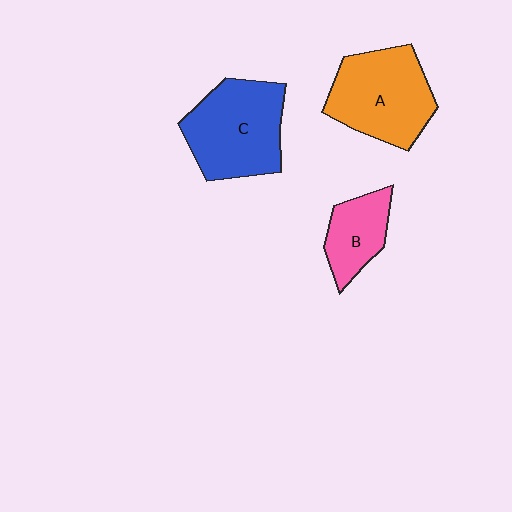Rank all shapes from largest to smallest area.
From largest to smallest: C (blue), A (orange), B (pink).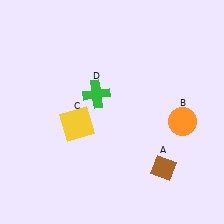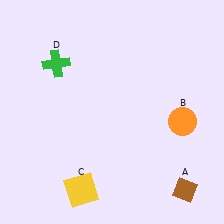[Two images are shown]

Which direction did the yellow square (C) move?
The yellow square (C) moved down.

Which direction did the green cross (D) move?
The green cross (D) moved left.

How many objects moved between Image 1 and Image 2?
3 objects moved between the two images.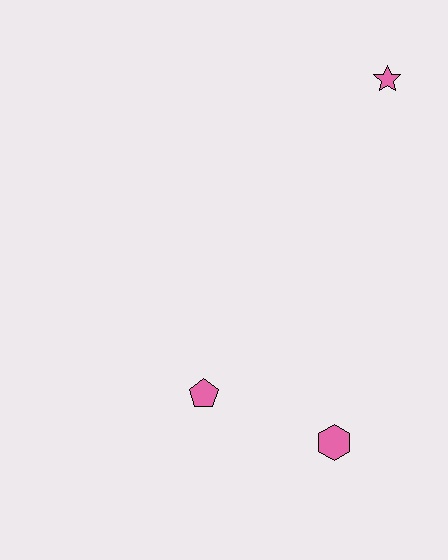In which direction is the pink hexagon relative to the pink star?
The pink hexagon is below the pink star.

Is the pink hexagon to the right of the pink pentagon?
Yes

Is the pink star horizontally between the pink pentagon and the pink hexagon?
No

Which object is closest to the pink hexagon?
The pink pentagon is closest to the pink hexagon.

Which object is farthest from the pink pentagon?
The pink star is farthest from the pink pentagon.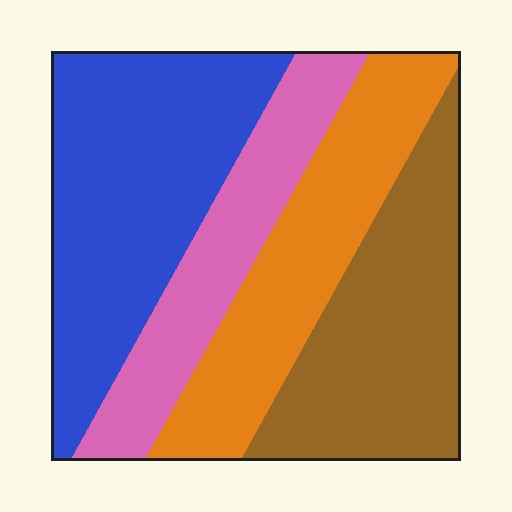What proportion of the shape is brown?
Brown covers 26% of the shape.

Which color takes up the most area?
Blue, at roughly 30%.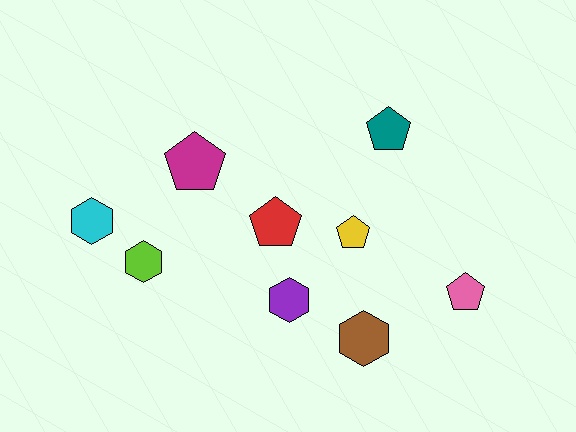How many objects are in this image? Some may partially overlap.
There are 9 objects.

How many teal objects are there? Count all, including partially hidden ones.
There is 1 teal object.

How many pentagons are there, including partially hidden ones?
There are 5 pentagons.